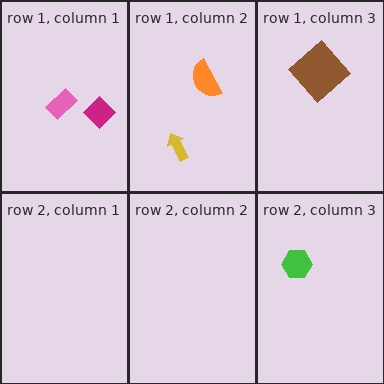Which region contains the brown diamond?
The row 1, column 3 region.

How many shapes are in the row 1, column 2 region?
2.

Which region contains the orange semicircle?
The row 1, column 2 region.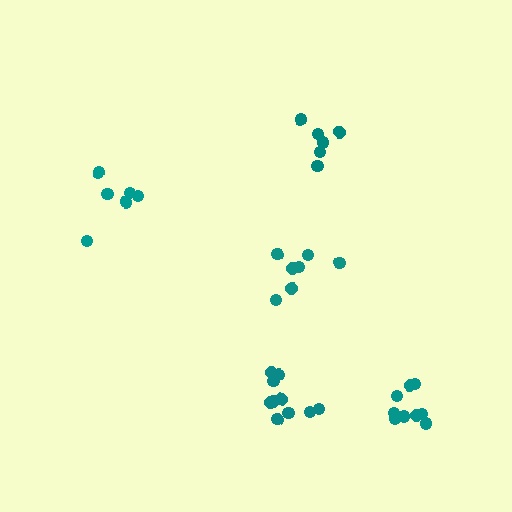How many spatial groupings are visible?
There are 5 spatial groupings.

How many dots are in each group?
Group 1: 6 dots, Group 2: 6 dots, Group 3: 7 dots, Group 4: 9 dots, Group 5: 10 dots (38 total).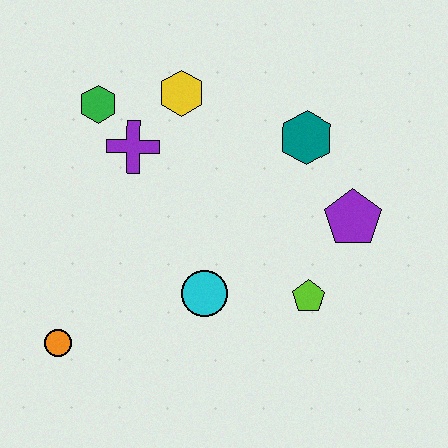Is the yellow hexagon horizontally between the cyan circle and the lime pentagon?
No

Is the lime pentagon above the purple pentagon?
No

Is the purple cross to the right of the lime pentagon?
No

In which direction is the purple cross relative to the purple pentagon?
The purple cross is to the left of the purple pentagon.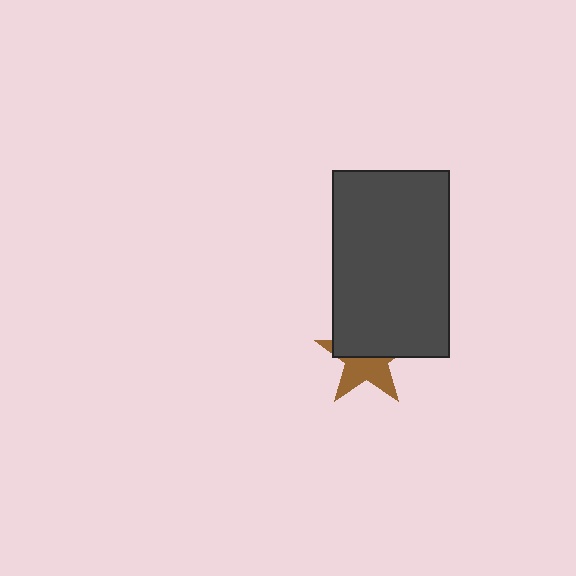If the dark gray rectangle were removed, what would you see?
You would see the complete brown star.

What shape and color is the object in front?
The object in front is a dark gray rectangle.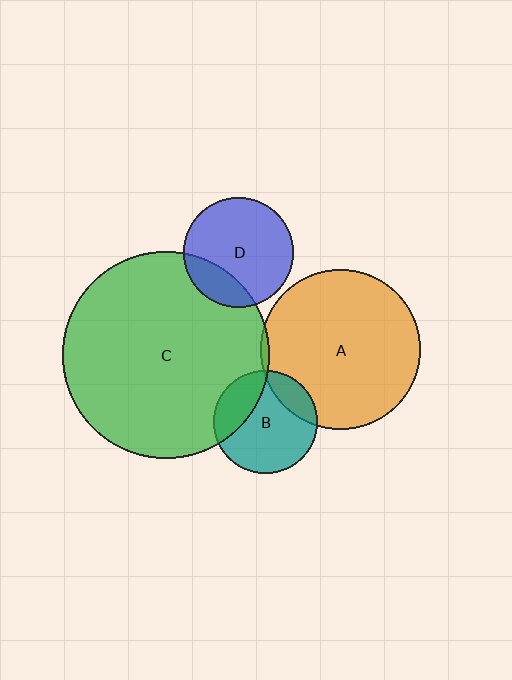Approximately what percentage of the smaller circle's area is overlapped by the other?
Approximately 25%.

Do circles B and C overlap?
Yes.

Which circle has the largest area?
Circle C (green).